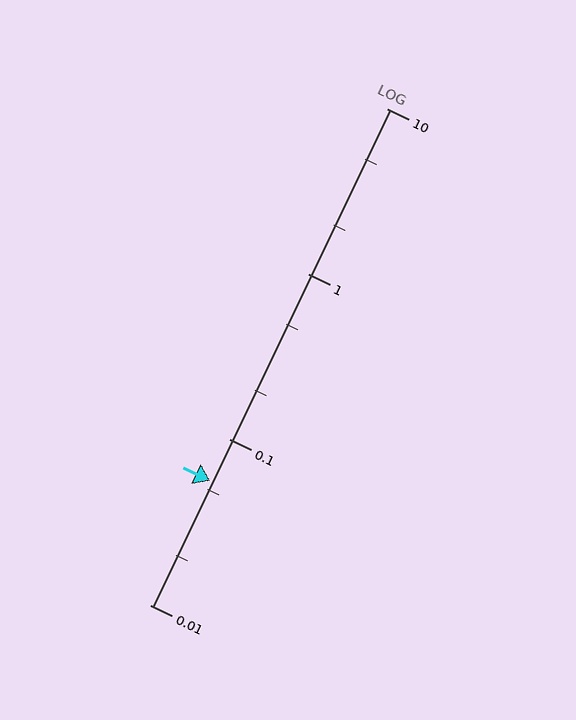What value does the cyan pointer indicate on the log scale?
The pointer indicates approximately 0.056.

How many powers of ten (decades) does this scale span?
The scale spans 3 decades, from 0.01 to 10.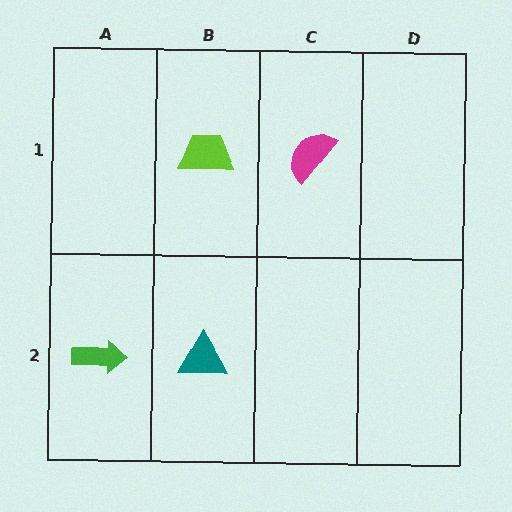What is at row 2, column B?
A teal triangle.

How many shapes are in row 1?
2 shapes.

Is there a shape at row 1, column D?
No, that cell is empty.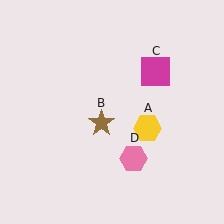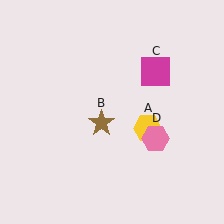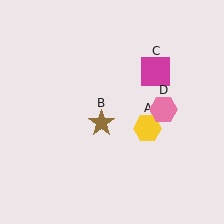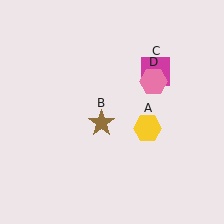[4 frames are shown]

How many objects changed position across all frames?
1 object changed position: pink hexagon (object D).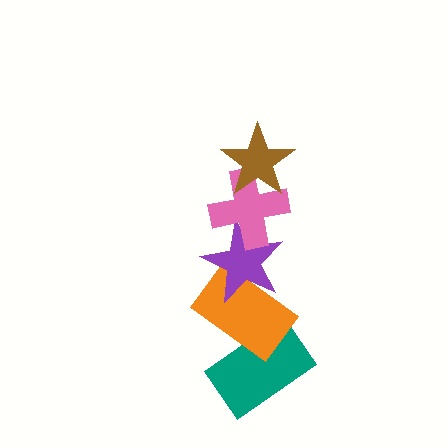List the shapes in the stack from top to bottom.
From top to bottom: the brown star, the pink cross, the purple star, the orange rectangle, the teal rectangle.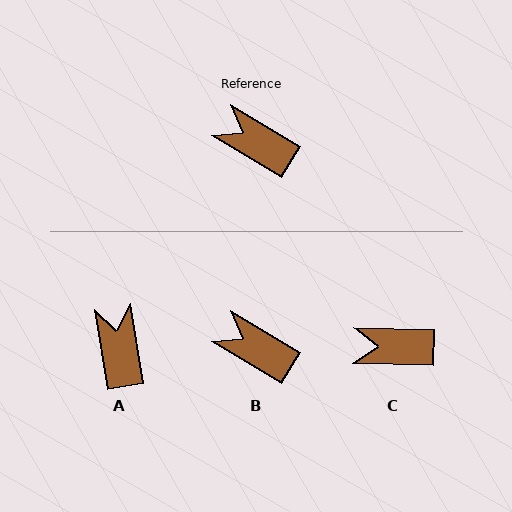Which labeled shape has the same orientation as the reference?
B.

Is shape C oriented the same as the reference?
No, it is off by about 30 degrees.